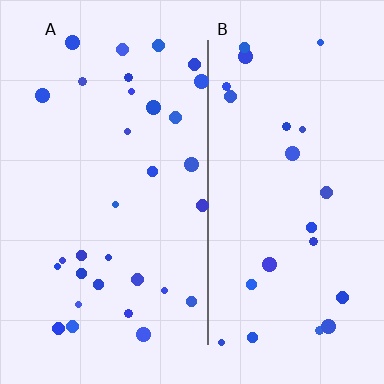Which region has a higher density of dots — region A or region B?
A (the left).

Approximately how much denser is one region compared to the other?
Approximately 1.3× — region A over region B.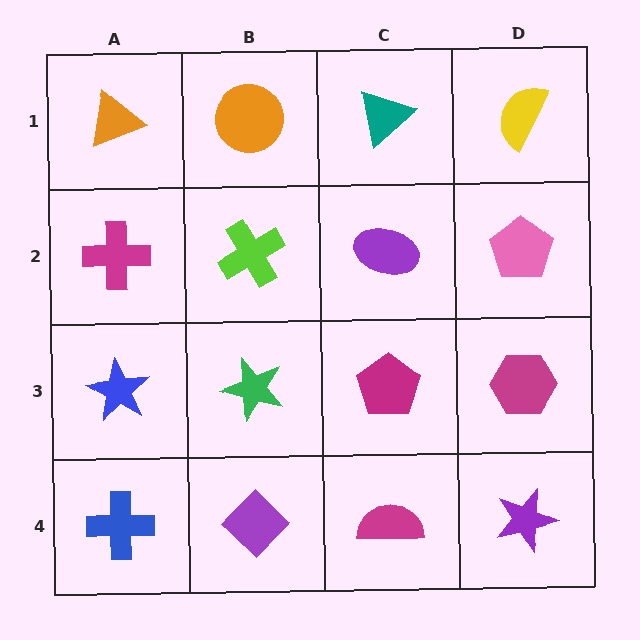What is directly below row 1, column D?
A pink pentagon.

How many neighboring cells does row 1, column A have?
2.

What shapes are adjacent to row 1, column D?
A pink pentagon (row 2, column D), a teal triangle (row 1, column C).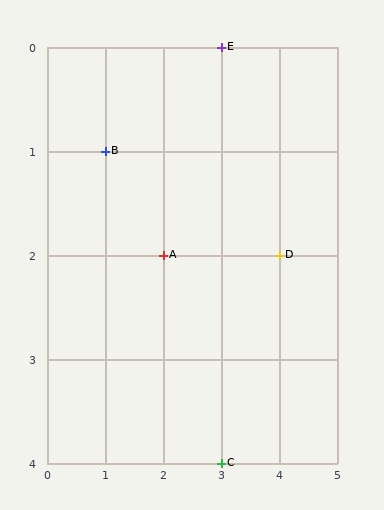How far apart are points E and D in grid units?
Points E and D are 1 column and 2 rows apart (about 2.2 grid units diagonally).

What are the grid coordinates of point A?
Point A is at grid coordinates (2, 2).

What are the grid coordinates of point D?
Point D is at grid coordinates (4, 2).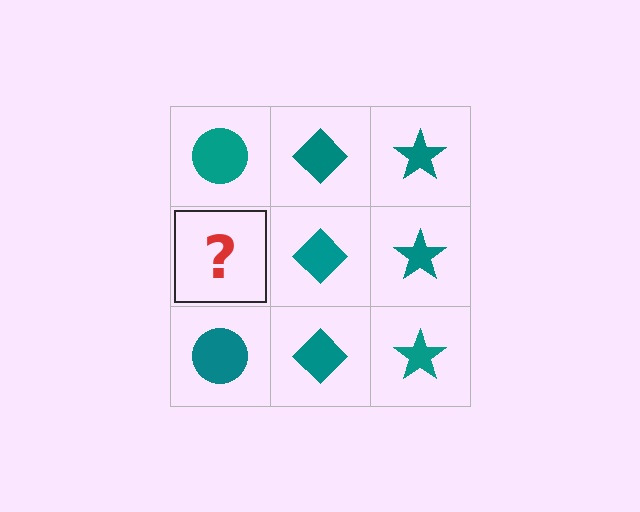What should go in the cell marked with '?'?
The missing cell should contain a teal circle.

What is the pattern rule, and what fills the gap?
The rule is that each column has a consistent shape. The gap should be filled with a teal circle.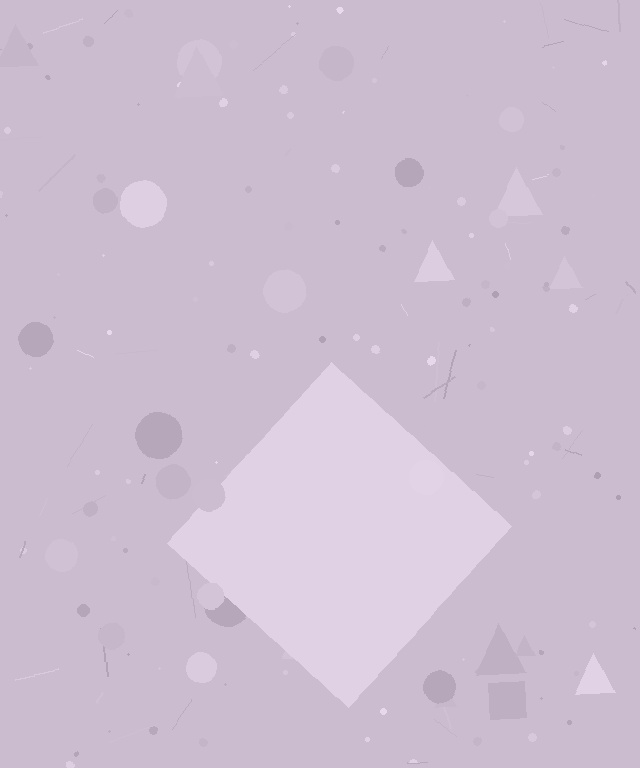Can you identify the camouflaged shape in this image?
The camouflaged shape is a diamond.